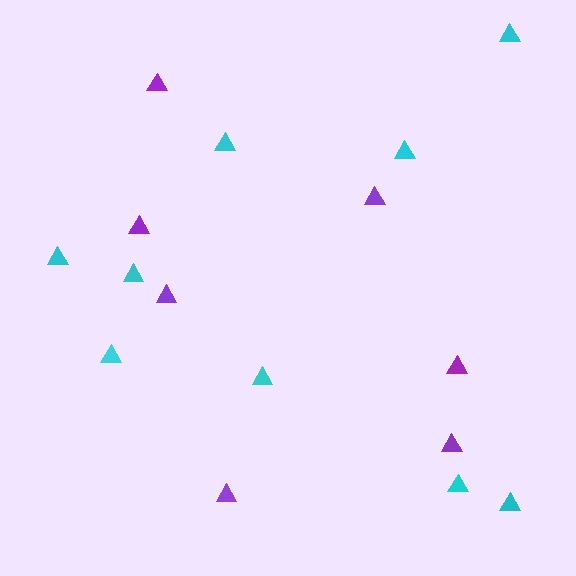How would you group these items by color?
There are 2 groups: one group of purple triangles (7) and one group of cyan triangles (9).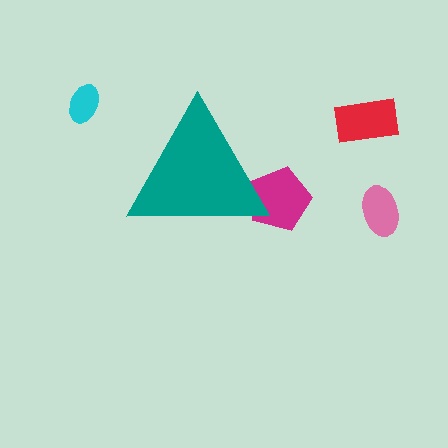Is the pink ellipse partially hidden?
No, the pink ellipse is fully visible.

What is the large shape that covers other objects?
A teal triangle.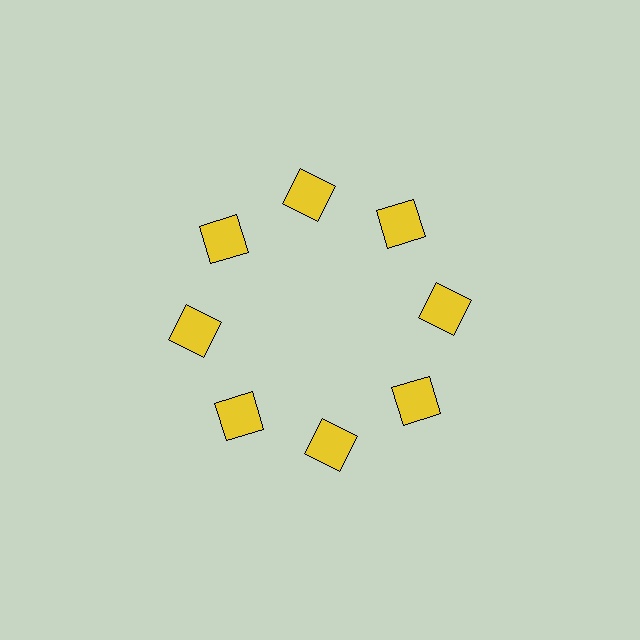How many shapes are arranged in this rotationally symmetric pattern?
There are 8 shapes, arranged in 8 groups of 1.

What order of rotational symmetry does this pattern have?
This pattern has 8-fold rotational symmetry.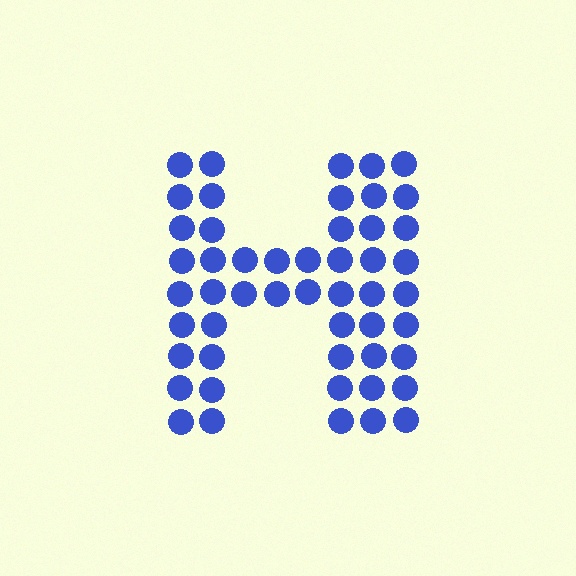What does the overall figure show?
The overall figure shows the letter H.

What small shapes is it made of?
It is made of small circles.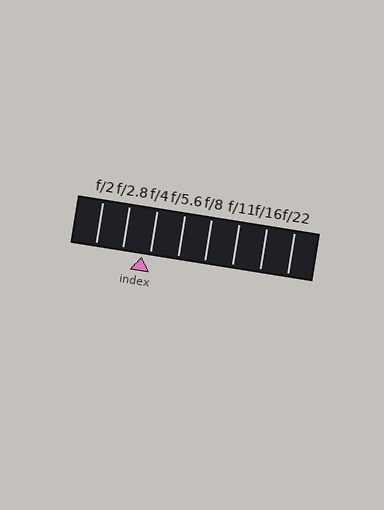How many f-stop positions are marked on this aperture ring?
There are 8 f-stop positions marked.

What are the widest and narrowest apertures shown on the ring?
The widest aperture shown is f/2 and the narrowest is f/22.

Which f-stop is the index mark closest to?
The index mark is closest to f/4.